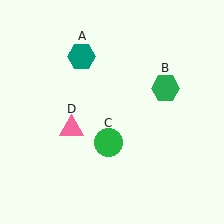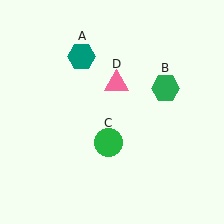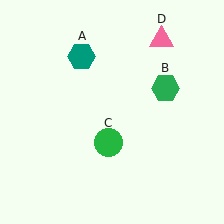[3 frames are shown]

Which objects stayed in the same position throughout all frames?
Teal hexagon (object A) and green hexagon (object B) and green circle (object C) remained stationary.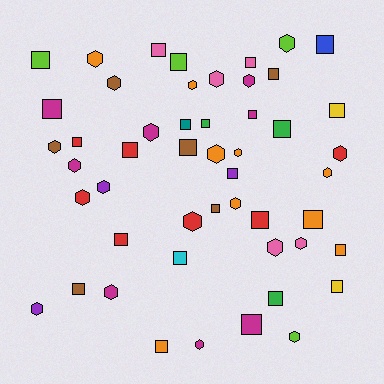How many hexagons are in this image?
There are 23 hexagons.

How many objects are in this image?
There are 50 objects.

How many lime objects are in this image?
There are 4 lime objects.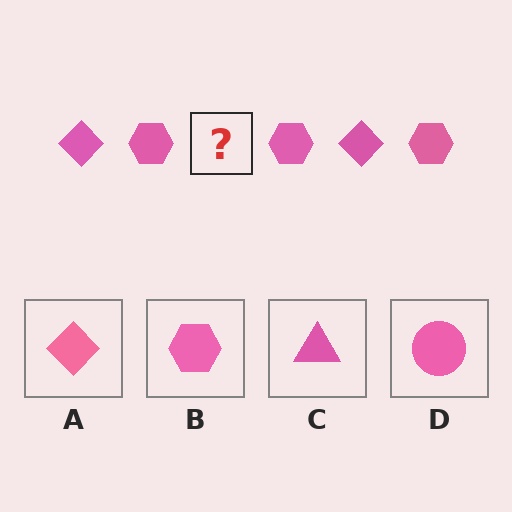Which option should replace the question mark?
Option A.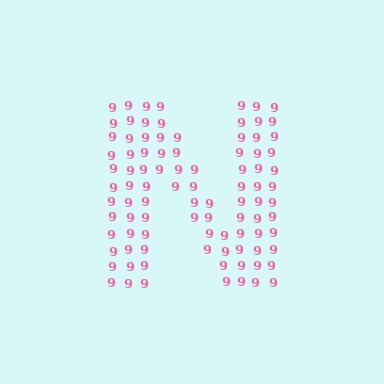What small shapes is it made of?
It is made of small digit 9's.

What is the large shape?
The large shape is the letter N.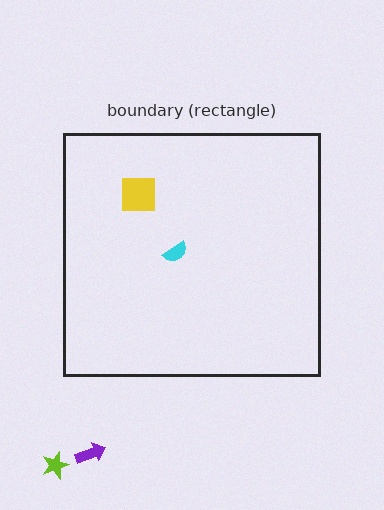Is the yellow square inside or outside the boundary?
Inside.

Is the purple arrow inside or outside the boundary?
Outside.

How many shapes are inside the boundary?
2 inside, 2 outside.